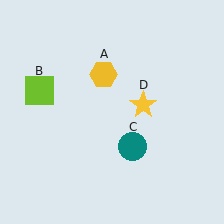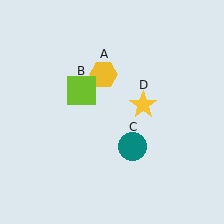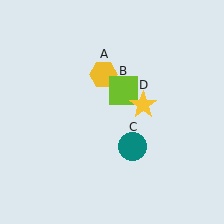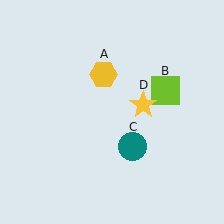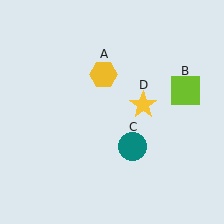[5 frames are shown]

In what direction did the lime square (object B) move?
The lime square (object B) moved right.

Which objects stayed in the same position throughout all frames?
Yellow hexagon (object A) and teal circle (object C) and yellow star (object D) remained stationary.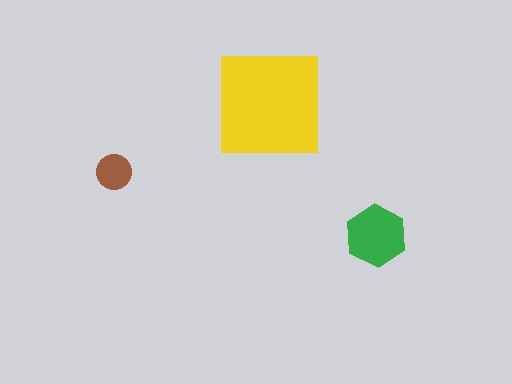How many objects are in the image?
There are 3 objects in the image.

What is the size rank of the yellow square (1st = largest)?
1st.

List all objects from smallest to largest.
The brown circle, the green hexagon, the yellow square.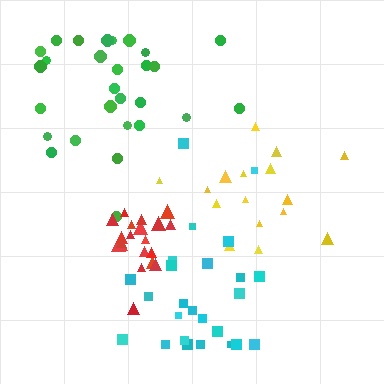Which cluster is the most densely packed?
Red.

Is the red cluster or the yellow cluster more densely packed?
Red.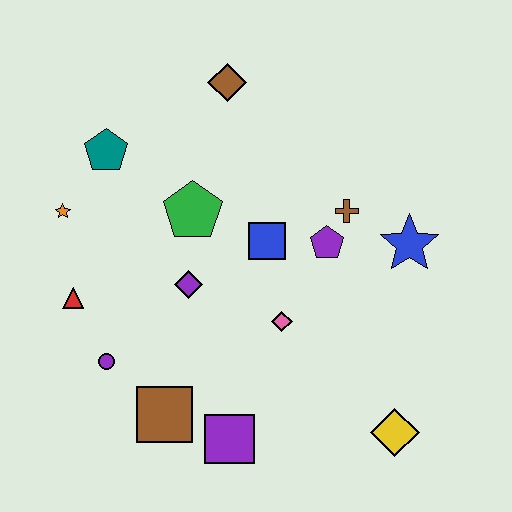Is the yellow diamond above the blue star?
No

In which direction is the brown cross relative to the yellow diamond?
The brown cross is above the yellow diamond.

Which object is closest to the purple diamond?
The green pentagon is closest to the purple diamond.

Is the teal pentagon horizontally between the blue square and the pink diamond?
No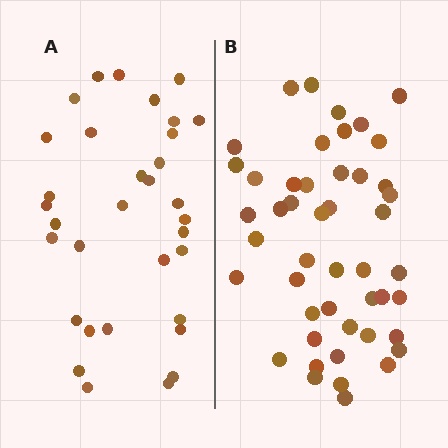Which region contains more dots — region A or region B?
Region B (the right region) has more dots.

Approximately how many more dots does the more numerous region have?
Region B has approximately 15 more dots than region A.